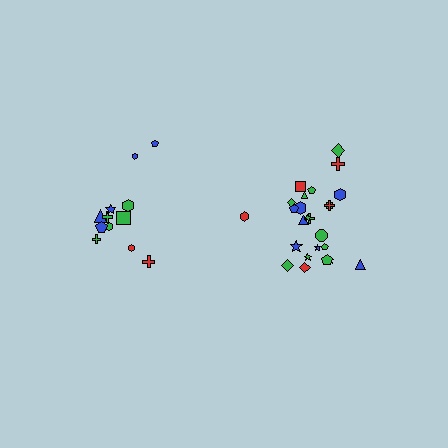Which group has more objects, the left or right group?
The right group.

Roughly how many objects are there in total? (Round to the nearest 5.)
Roughly 35 objects in total.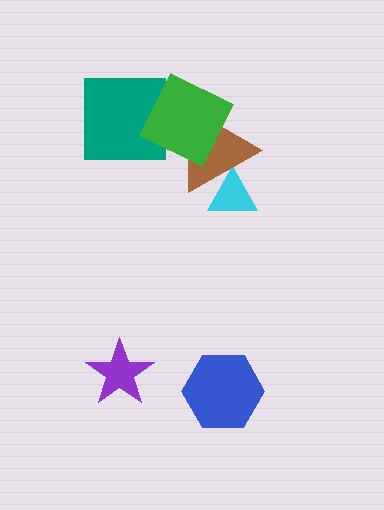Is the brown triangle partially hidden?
Yes, it is partially covered by another shape.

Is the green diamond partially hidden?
No, no other shape covers it.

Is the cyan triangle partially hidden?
Yes, it is partially covered by another shape.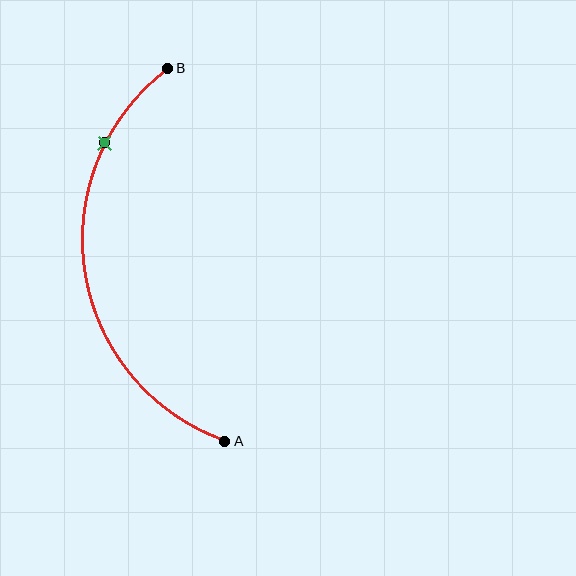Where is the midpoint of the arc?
The arc midpoint is the point on the curve farthest from the straight line joining A and B. It sits to the left of that line.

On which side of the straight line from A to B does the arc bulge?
The arc bulges to the left of the straight line connecting A and B.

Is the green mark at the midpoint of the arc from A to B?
No. The green mark lies on the arc but is closer to endpoint B. The arc midpoint would be at the point on the curve equidistant along the arc from both A and B.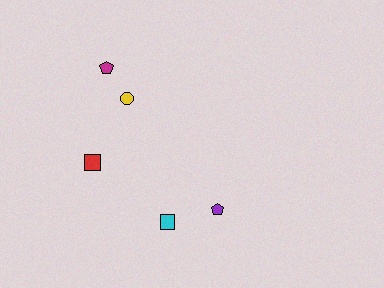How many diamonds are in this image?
There are no diamonds.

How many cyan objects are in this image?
There is 1 cyan object.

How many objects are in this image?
There are 5 objects.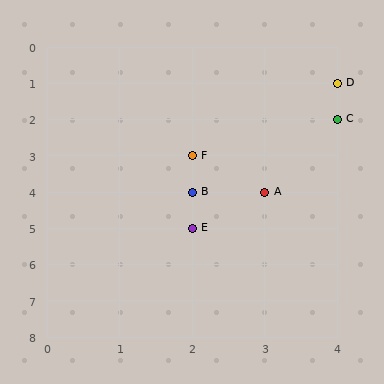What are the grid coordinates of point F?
Point F is at grid coordinates (2, 3).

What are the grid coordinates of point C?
Point C is at grid coordinates (4, 2).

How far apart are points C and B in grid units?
Points C and B are 2 columns and 2 rows apart (about 2.8 grid units diagonally).